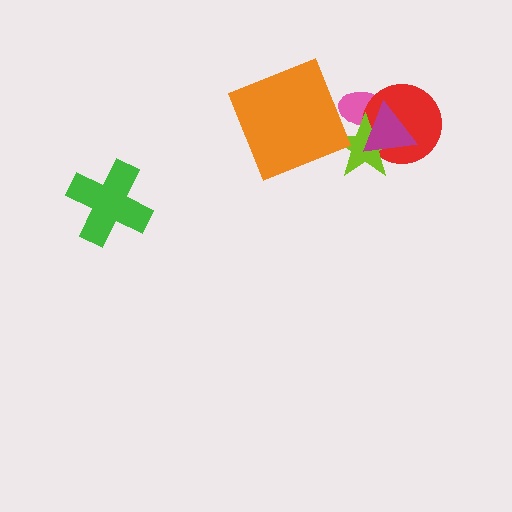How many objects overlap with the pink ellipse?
3 objects overlap with the pink ellipse.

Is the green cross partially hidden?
No, no other shape covers it.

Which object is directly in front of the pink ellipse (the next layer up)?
The red circle is directly in front of the pink ellipse.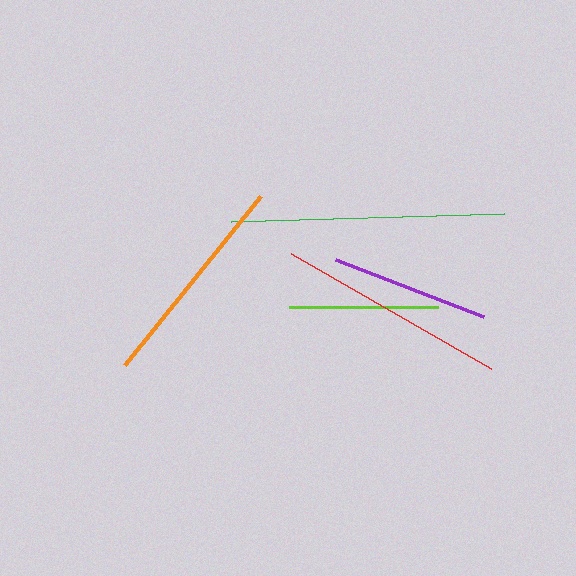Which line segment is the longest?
The green line is the longest at approximately 273 pixels.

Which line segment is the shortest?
The lime line is the shortest at approximately 148 pixels.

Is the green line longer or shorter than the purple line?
The green line is longer than the purple line.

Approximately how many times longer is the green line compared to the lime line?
The green line is approximately 1.8 times the length of the lime line.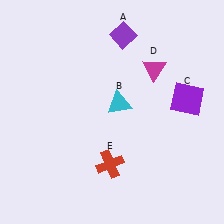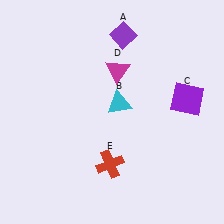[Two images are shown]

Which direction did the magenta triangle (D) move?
The magenta triangle (D) moved left.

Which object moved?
The magenta triangle (D) moved left.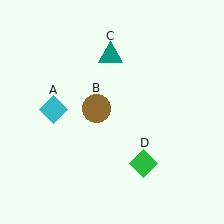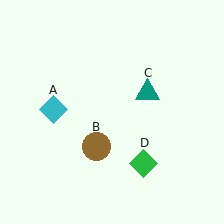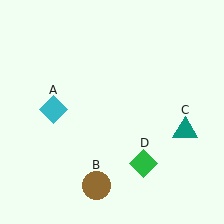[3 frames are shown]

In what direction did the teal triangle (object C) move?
The teal triangle (object C) moved down and to the right.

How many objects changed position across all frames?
2 objects changed position: brown circle (object B), teal triangle (object C).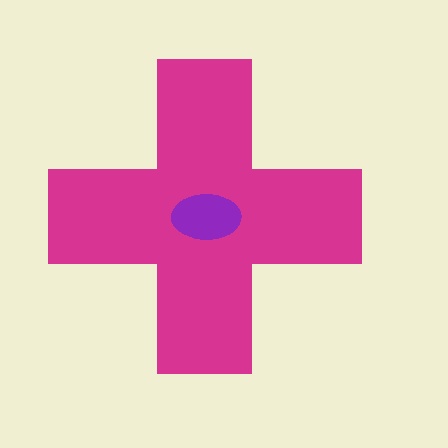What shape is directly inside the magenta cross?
The purple ellipse.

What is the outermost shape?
The magenta cross.